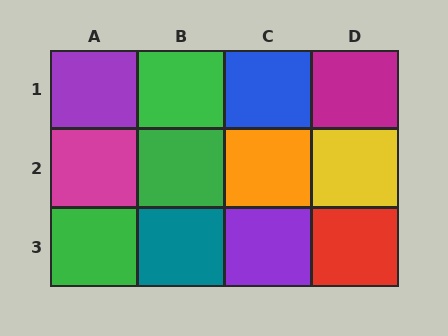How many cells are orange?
1 cell is orange.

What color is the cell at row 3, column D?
Red.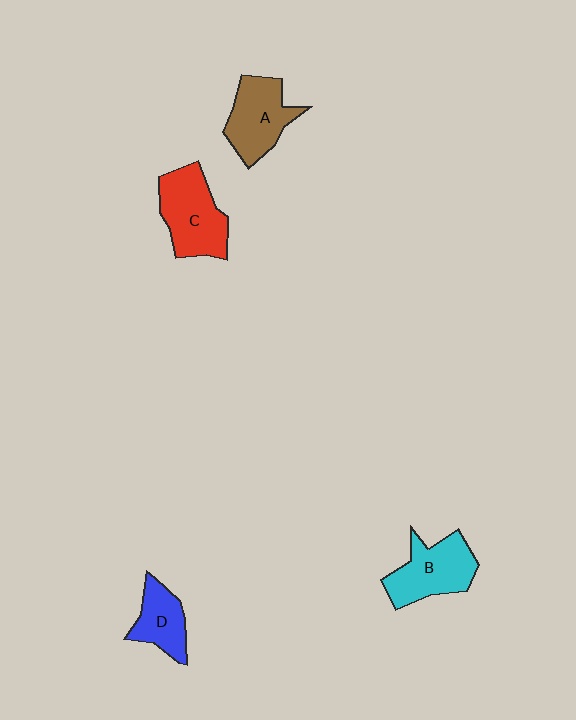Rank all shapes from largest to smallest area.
From largest to smallest: C (red), B (cyan), A (brown), D (blue).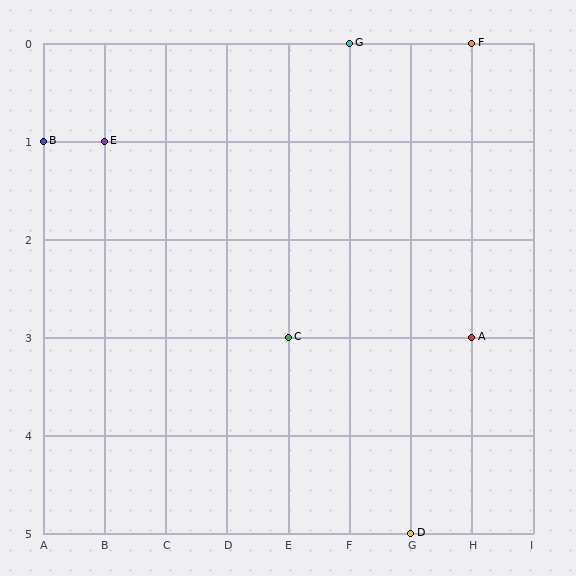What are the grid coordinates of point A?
Point A is at grid coordinates (H, 3).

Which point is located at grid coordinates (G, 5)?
Point D is at (G, 5).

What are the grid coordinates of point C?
Point C is at grid coordinates (E, 3).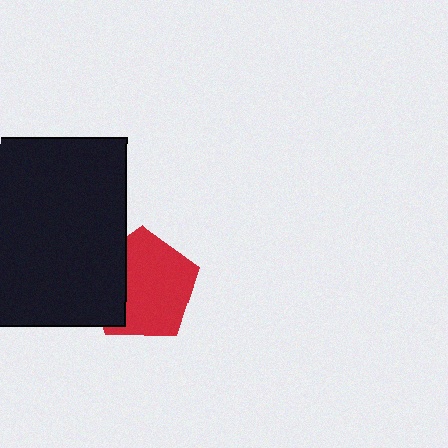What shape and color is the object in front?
The object in front is a black rectangle.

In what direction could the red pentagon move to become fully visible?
The red pentagon could move right. That would shift it out from behind the black rectangle entirely.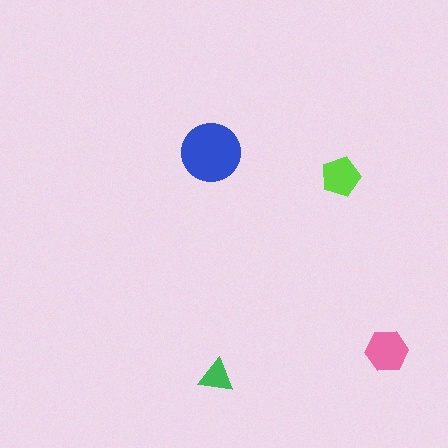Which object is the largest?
The blue circle.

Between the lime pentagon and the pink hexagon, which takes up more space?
The pink hexagon.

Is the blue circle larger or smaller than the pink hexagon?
Larger.